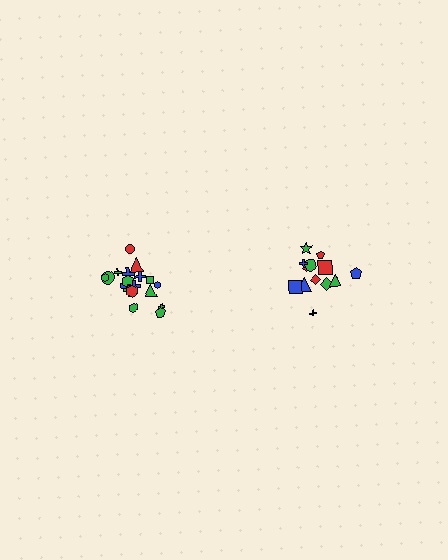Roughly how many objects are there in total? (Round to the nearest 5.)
Roughly 35 objects in total.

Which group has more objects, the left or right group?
The left group.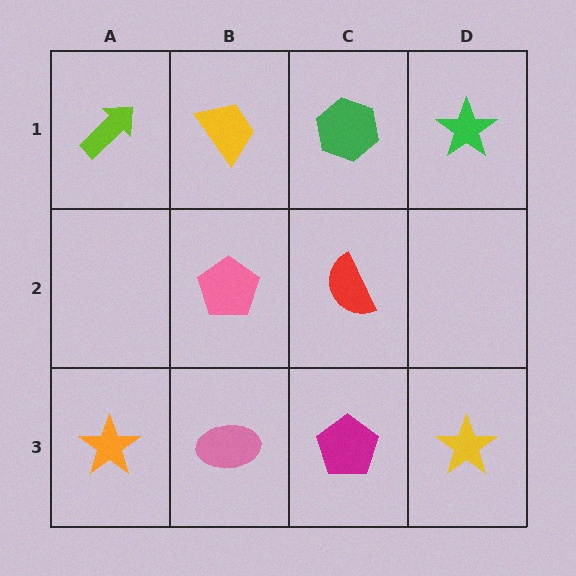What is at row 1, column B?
A yellow trapezoid.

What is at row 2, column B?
A pink pentagon.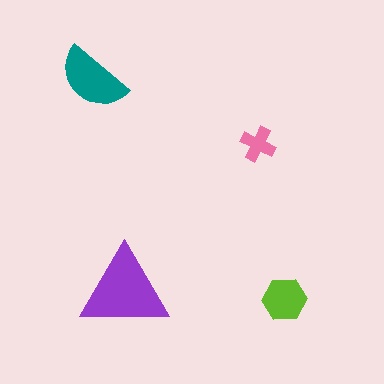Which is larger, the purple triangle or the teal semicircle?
The purple triangle.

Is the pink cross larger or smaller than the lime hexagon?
Smaller.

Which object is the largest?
The purple triangle.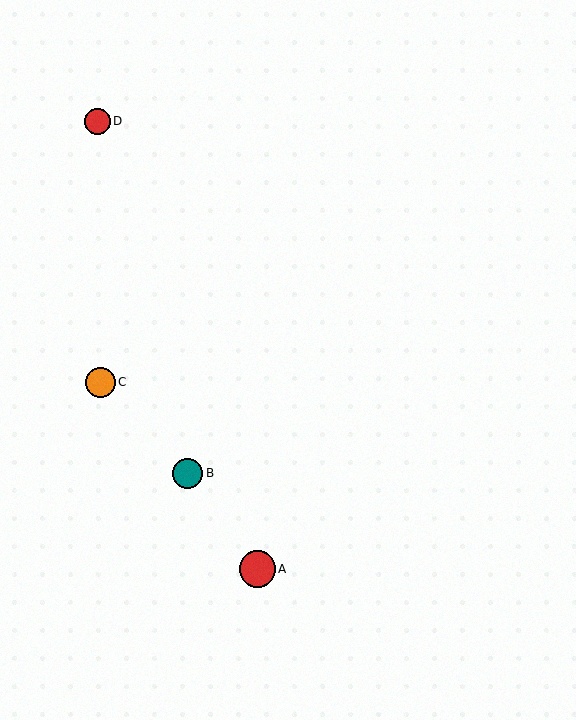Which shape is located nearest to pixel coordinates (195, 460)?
The teal circle (labeled B) at (188, 473) is nearest to that location.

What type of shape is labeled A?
Shape A is a red circle.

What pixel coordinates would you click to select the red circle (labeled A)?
Click at (257, 569) to select the red circle A.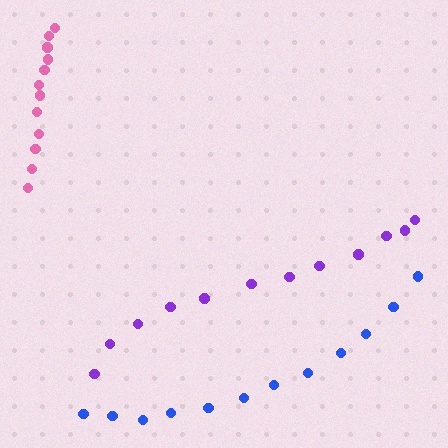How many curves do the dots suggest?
There are 3 distinct paths.